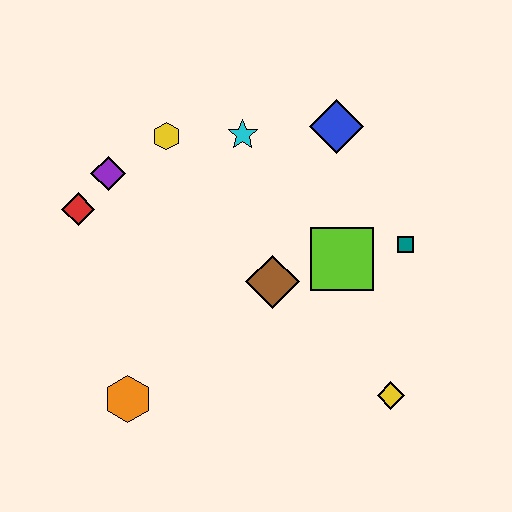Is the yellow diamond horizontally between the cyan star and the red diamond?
No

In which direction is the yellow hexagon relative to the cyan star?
The yellow hexagon is to the left of the cyan star.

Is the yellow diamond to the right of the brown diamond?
Yes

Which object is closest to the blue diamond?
The cyan star is closest to the blue diamond.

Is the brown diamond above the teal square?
No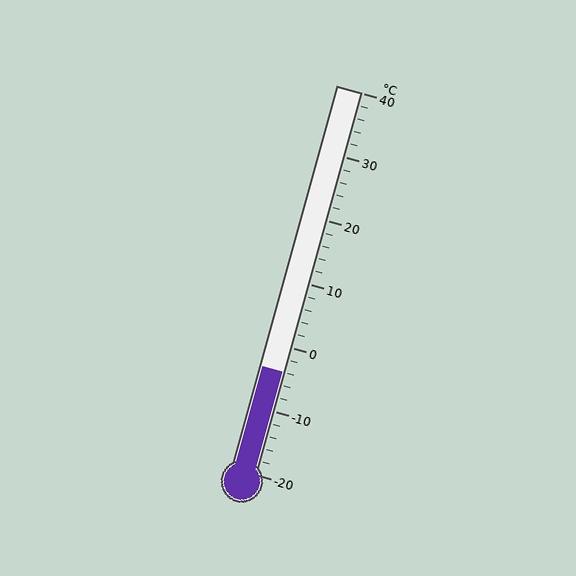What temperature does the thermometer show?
The thermometer shows approximately -4°C.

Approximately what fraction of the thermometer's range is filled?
The thermometer is filled to approximately 25% of its range.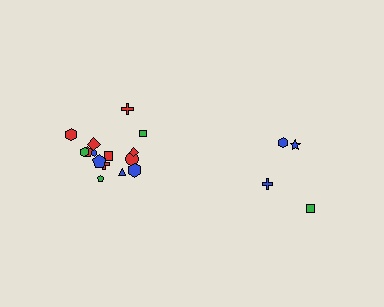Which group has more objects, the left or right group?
The left group.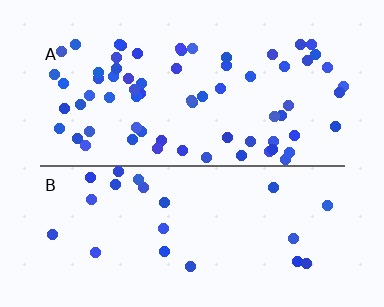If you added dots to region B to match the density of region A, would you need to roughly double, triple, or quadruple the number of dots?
Approximately triple.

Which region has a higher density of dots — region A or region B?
A (the top).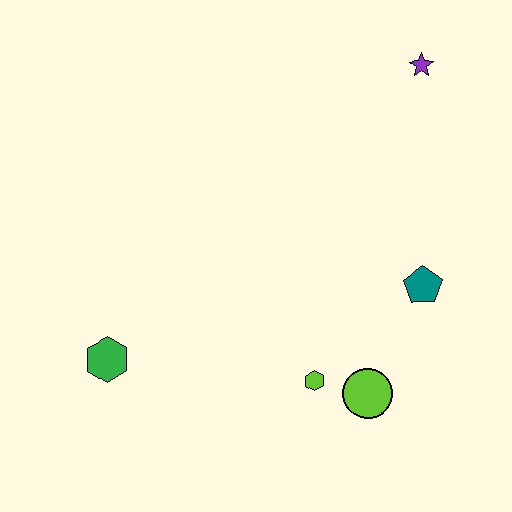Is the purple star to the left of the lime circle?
No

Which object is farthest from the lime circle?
The purple star is farthest from the lime circle.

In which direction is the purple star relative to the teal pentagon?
The purple star is above the teal pentagon.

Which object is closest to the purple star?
The teal pentagon is closest to the purple star.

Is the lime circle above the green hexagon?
No